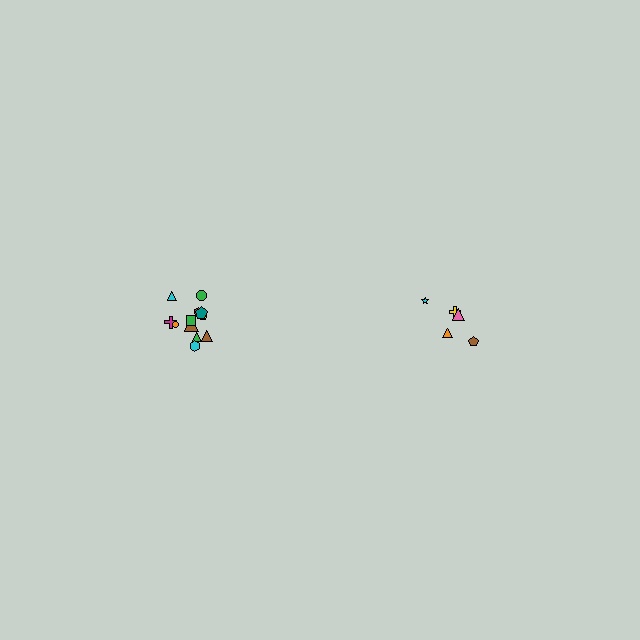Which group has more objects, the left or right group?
The left group.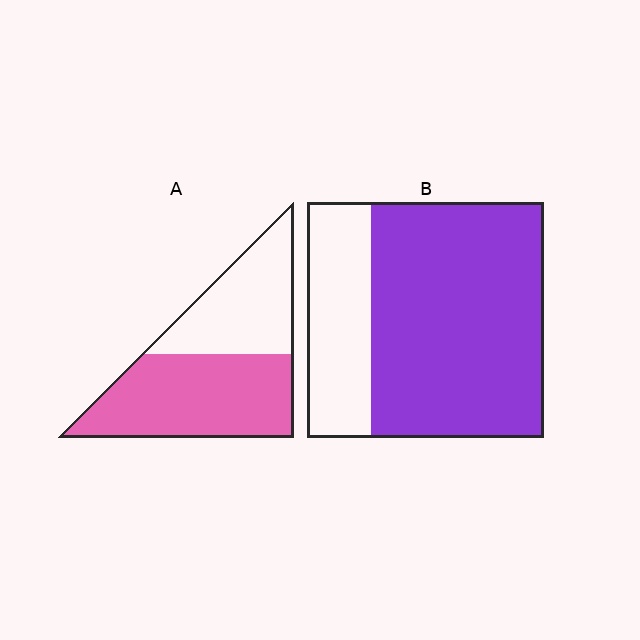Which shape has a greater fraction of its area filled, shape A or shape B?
Shape B.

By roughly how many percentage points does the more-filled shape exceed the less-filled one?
By roughly 15 percentage points (B over A).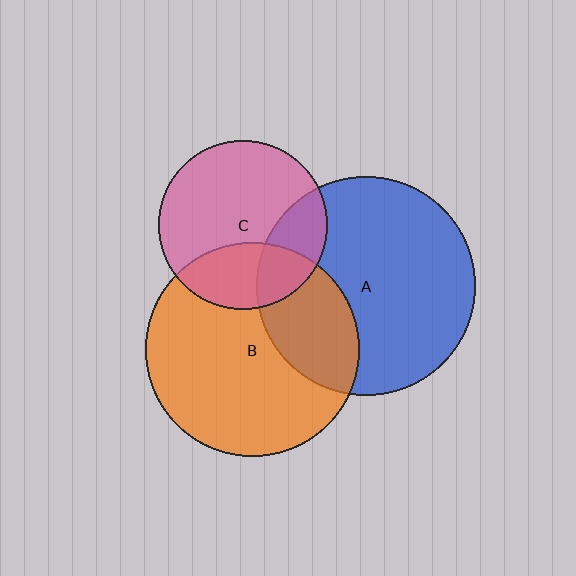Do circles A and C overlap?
Yes.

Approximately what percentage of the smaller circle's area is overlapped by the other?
Approximately 25%.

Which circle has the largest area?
Circle A (blue).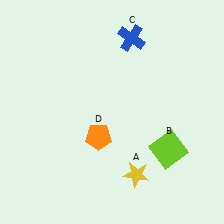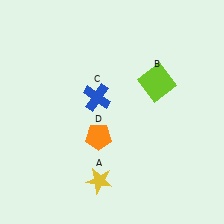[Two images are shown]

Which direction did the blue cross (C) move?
The blue cross (C) moved down.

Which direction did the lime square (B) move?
The lime square (B) moved up.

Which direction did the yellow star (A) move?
The yellow star (A) moved left.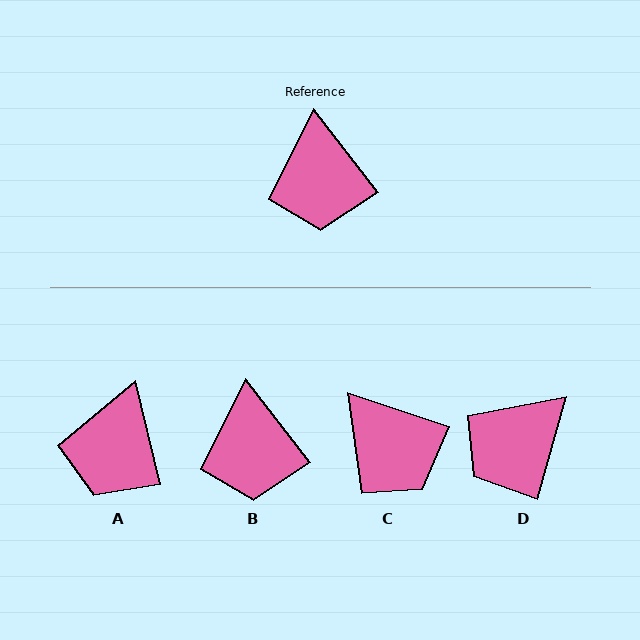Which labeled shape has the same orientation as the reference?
B.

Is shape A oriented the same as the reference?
No, it is off by about 24 degrees.